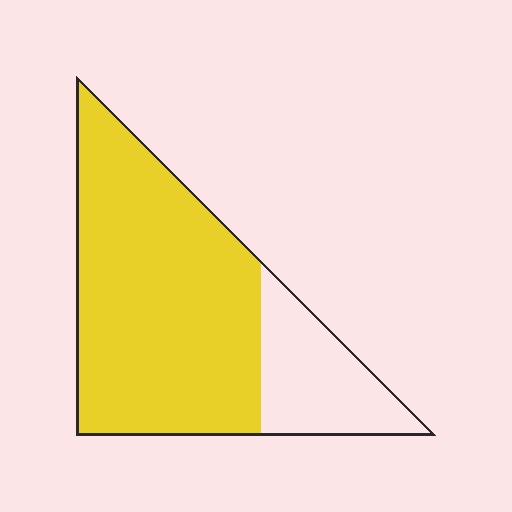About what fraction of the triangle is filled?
About three quarters (3/4).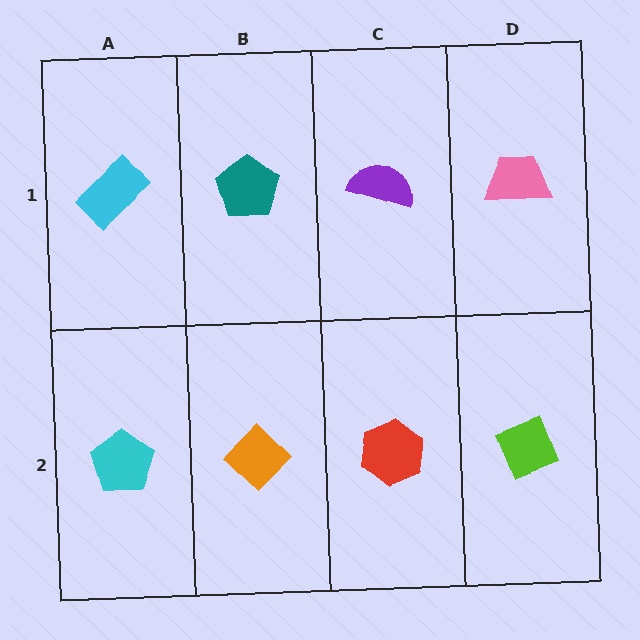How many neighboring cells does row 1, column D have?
2.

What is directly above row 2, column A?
A cyan rectangle.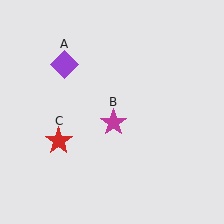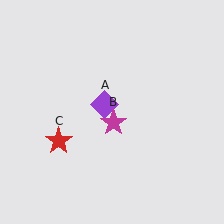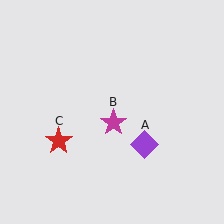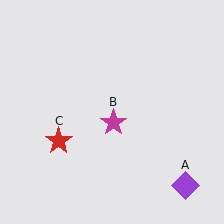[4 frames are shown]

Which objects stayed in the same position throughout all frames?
Magenta star (object B) and red star (object C) remained stationary.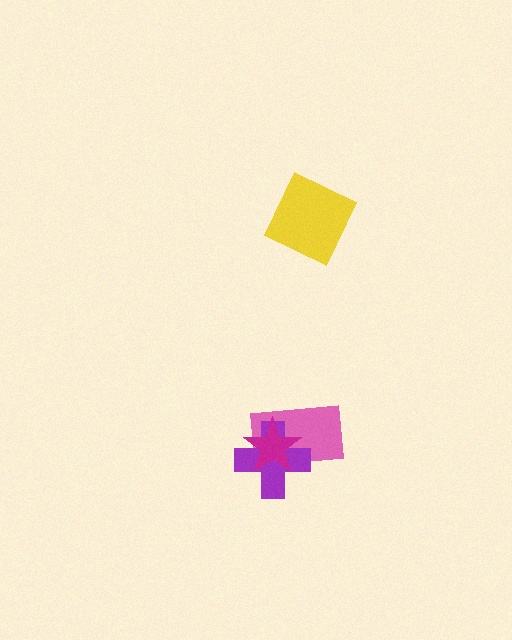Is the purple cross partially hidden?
Yes, it is partially covered by another shape.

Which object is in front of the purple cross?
The magenta star is in front of the purple cross.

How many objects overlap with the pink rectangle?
2 objects overlap with the pink rectangle.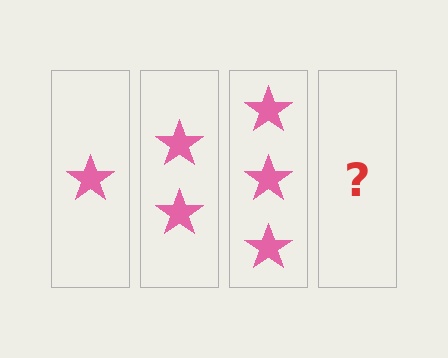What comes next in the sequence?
The next element should be 4 stars.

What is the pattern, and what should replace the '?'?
The pattern is that each step adds one more star. The '?' should be 4 stars.